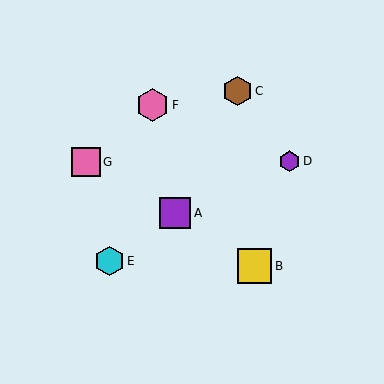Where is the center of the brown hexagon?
The center of the brown hexagon is at (237, 91).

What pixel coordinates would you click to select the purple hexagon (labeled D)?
Click at (290, 161) to select the purple hexagon D.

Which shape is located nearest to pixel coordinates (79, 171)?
The pink square (labeled G) at (86, 162) is nearest to that location.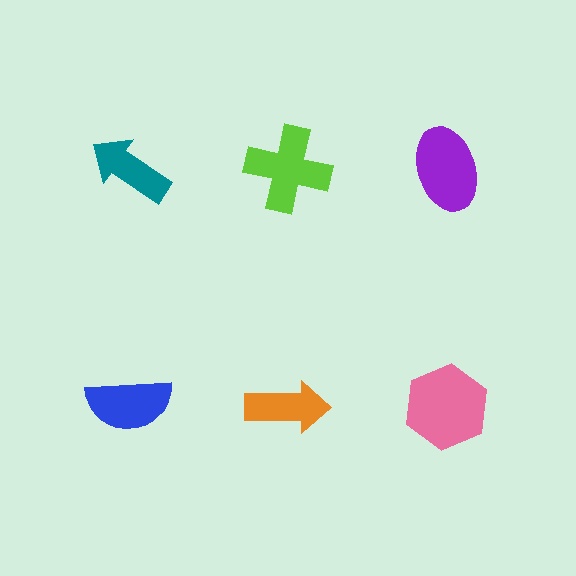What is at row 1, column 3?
A purple ellipse.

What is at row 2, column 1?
A blue semicircle.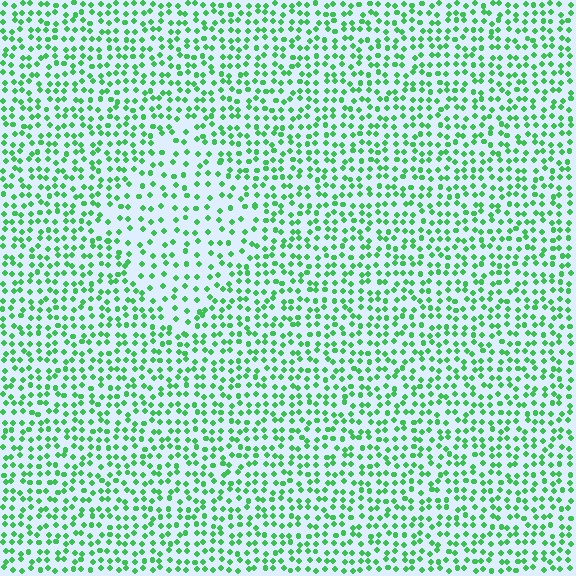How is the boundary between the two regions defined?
The boundary is defined by a change in element density (approximately 1.7x ratio). All elements are the same color, size, and shape.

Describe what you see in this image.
The image contains small green elements arranged at two different densities. A diamond-shaped region is visible where the elements are less densely packed than the surrounding area.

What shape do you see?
I see a diamond.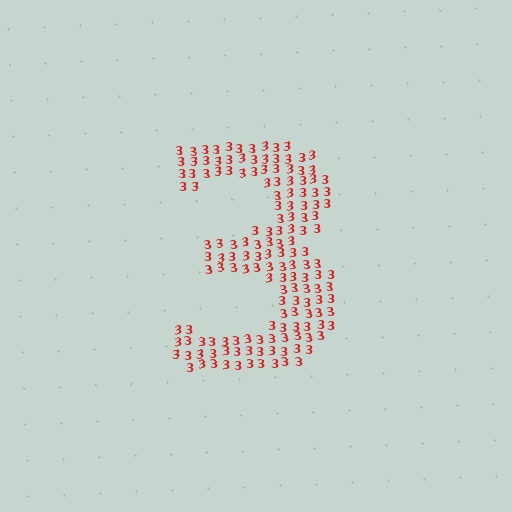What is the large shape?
The large shape is the digit 3.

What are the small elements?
The small elements are digit 3's.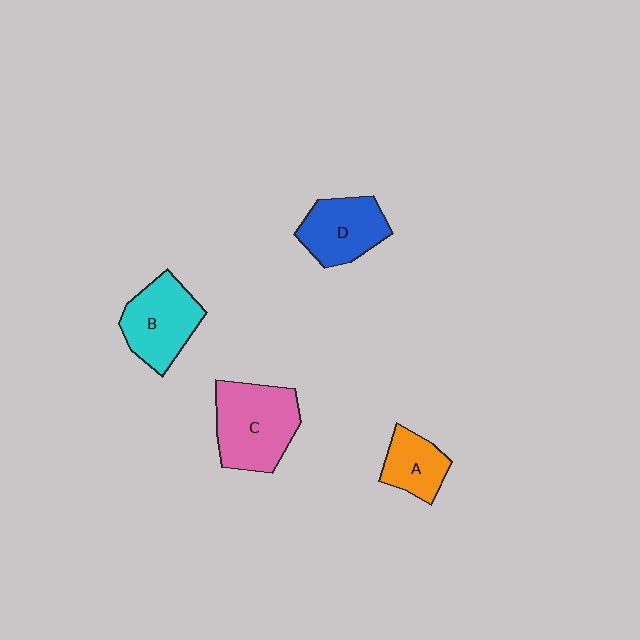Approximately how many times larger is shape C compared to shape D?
Approximately 1.3 times.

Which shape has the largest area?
Shape C (pink).